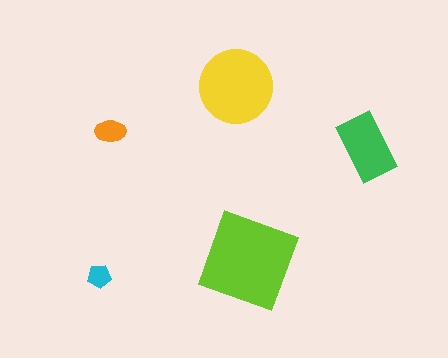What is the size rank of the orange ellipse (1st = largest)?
4th.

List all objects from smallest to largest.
The cyan pentagon, the orange ellipse, the green rectangle, the yellow circle, the lime diamond.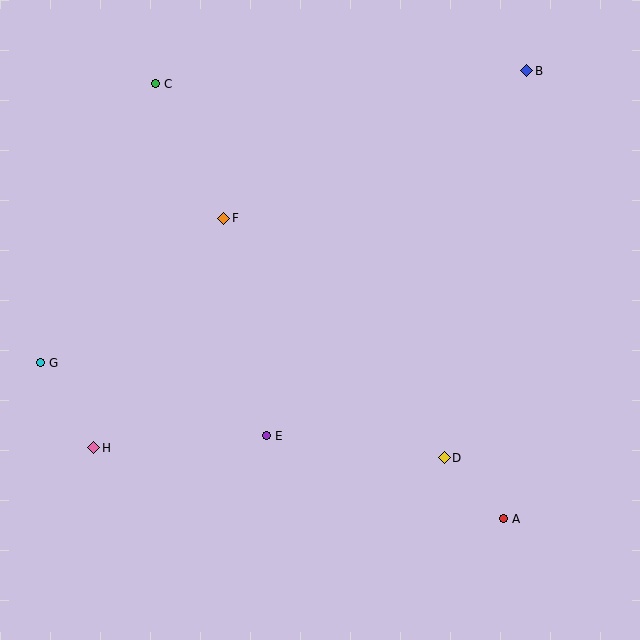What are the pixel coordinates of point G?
Point G is at (41, 363).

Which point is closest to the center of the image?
Point E at (267, 436) is closest to the center.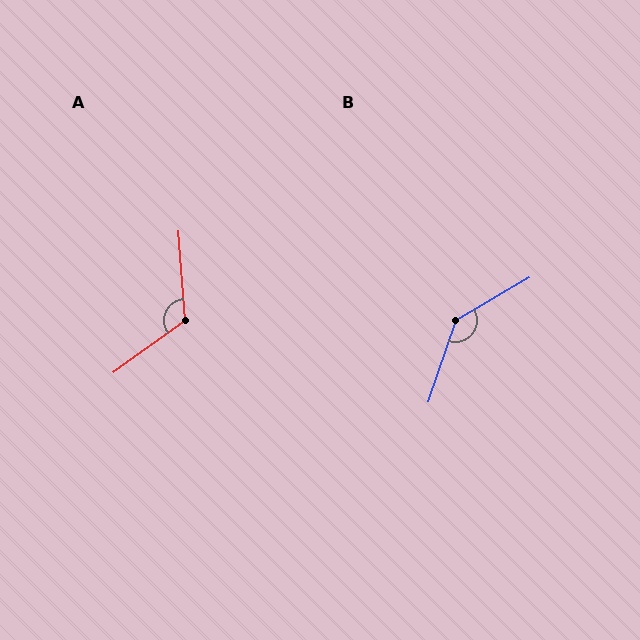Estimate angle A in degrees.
Approximately 122 degrees.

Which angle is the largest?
B, at approximately 139 degrees.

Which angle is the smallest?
A, at approximately 122 degrees.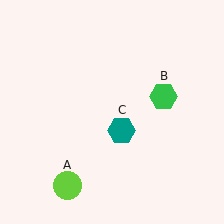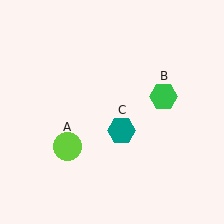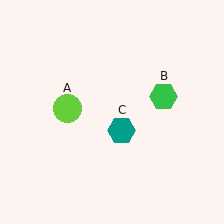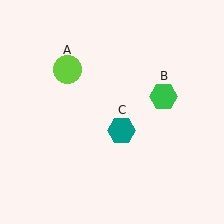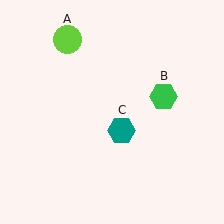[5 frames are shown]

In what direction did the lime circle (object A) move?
The lime circle (object A) moved up.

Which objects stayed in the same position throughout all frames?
Green hexagon (object B) and teal hexagon (object C) remained stationary.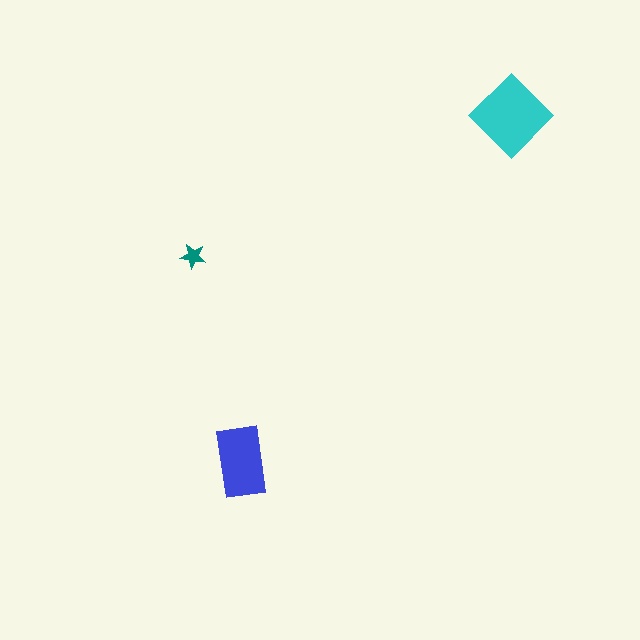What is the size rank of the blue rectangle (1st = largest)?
2nd.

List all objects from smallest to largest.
The teal star, the blue rectangle, the cyan diamond.